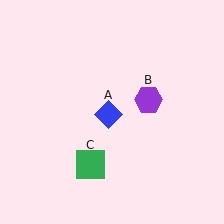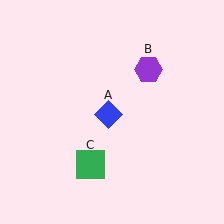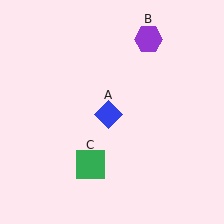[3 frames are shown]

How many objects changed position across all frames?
1 object changed position: purple hexagon (object B).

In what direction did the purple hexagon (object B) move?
The purple hexagon (object B) moved up.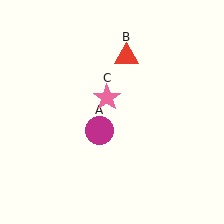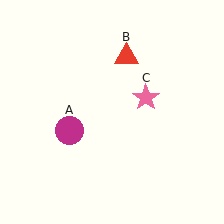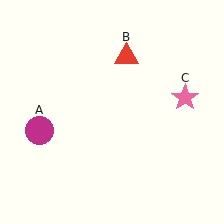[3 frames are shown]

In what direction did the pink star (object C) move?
The pink star (object C) moved right.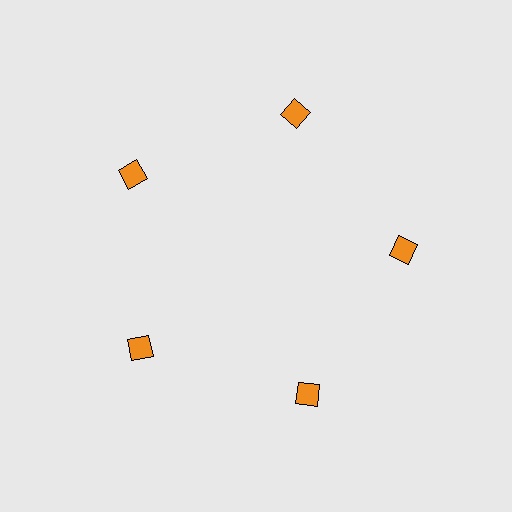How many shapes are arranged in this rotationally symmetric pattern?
There are 5 shapes, arranged in 5 groups of 1.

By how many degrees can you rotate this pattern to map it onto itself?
The pattern maps onto itself every 72 degrees of rotation.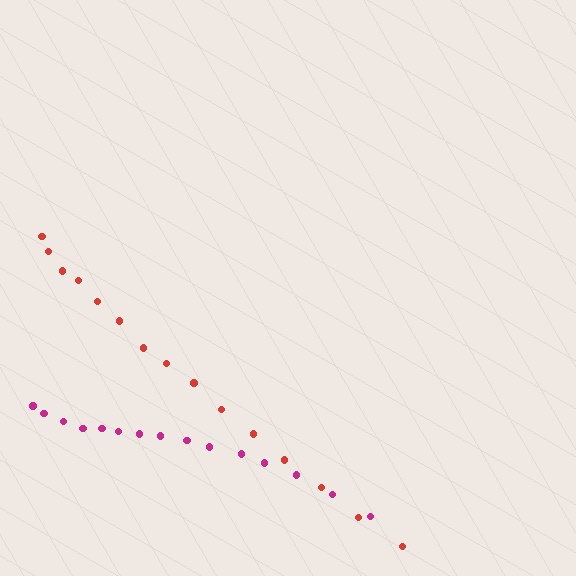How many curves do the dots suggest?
There are 2 distinct paths.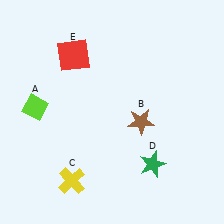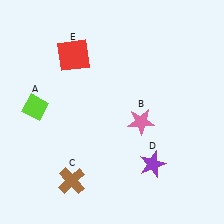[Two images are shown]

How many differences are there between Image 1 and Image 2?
There are 3 differences between the two images.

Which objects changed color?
B changed from brown to pink. C changed from yellow to brown. D changed from green to purple.